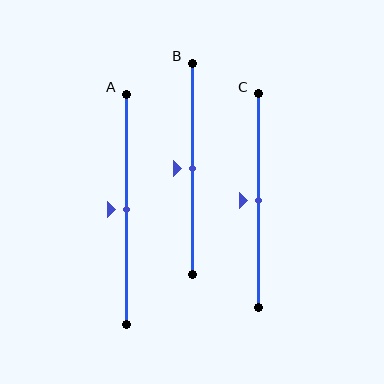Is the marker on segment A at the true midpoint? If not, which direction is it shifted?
Yes, the marker on segment A is at the true midpoint.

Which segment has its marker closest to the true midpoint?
Segment A has its marker closest to the true midpoint.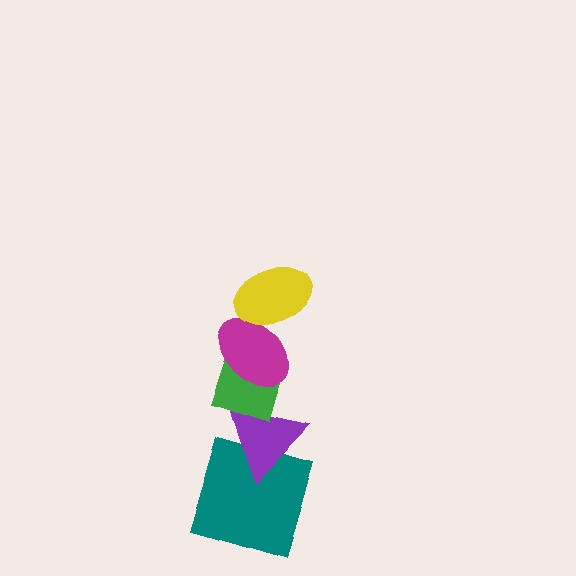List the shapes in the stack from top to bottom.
From top to bottom: the yellow ellipse, the magenta ellipse, the green diamond, the purple triangle, the teal square.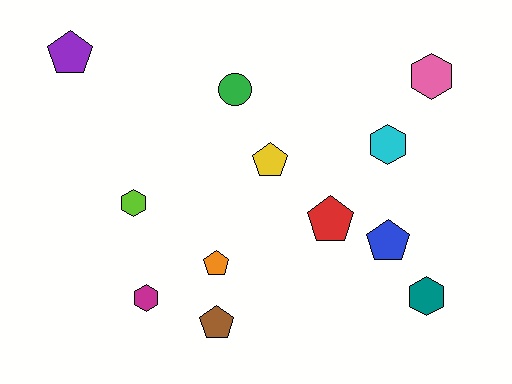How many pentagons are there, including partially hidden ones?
There are 6 pentagons.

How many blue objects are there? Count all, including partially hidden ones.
There is 1 blue object.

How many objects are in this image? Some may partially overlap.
There are 12 objects.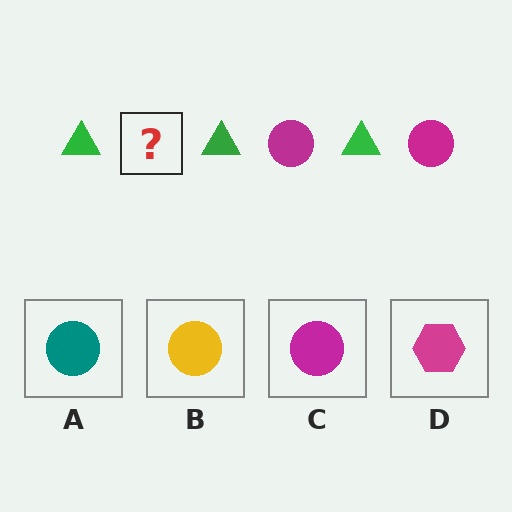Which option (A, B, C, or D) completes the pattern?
C.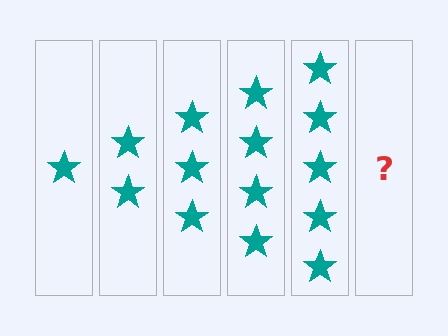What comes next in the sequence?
The next element should be 6 stars.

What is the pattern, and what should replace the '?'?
The pattern is that each step adds one more star. The '?' should be 6 stars.